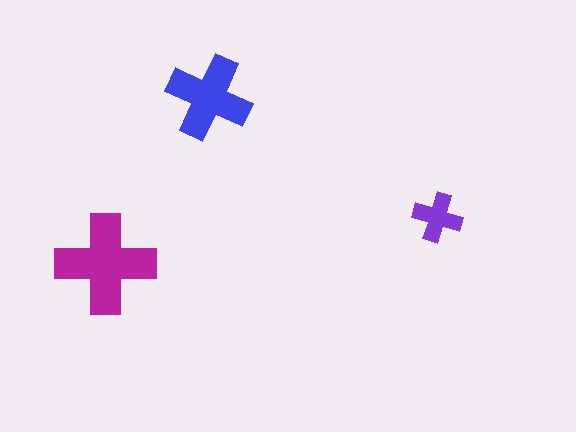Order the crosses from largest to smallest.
the magenta one, the blue one, the purple one.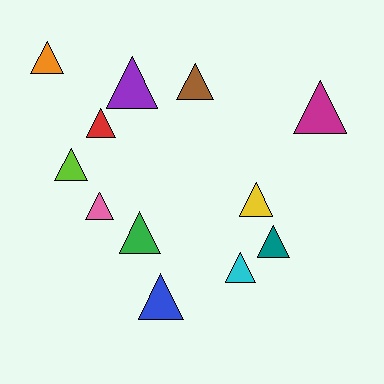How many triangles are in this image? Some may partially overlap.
There are 12 triangles.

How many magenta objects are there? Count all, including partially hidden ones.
There is 1 magenta object.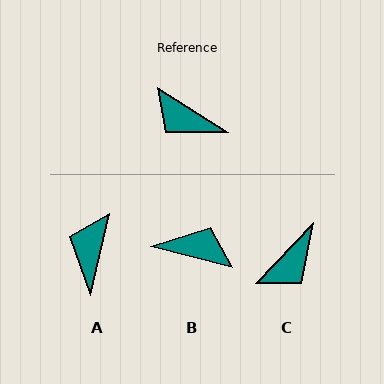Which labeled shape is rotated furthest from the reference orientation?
B, about 162 degrees away.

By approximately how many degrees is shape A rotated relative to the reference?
Approximately 70 degrees clockwise.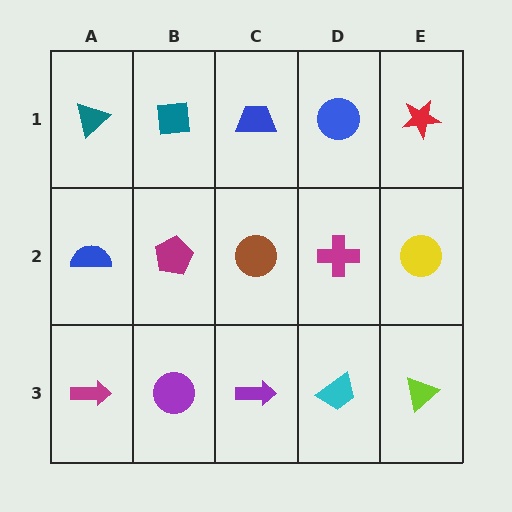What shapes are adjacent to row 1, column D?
A magenta cross (row 2, column D), a blue trapezoid (row 1, column C), a red star (row 1, column E).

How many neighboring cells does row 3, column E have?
2.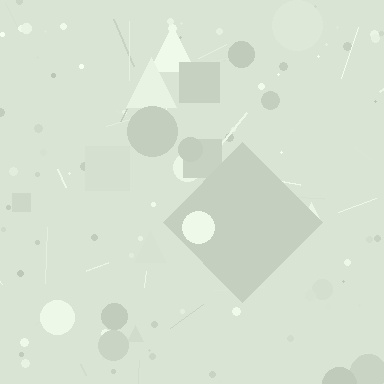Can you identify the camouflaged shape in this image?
The camouflaged shape is a diamond.